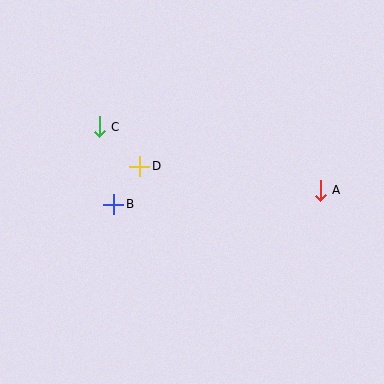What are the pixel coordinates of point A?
Point A is at (320, 190).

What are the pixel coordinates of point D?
Point D is at (140, 166).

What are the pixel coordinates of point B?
Point B is at (114, 204).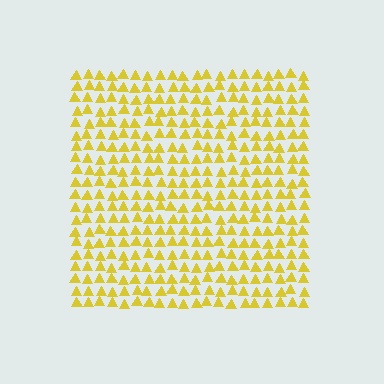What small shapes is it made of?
It is made of small triangles.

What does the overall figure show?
The overall figure shows a square.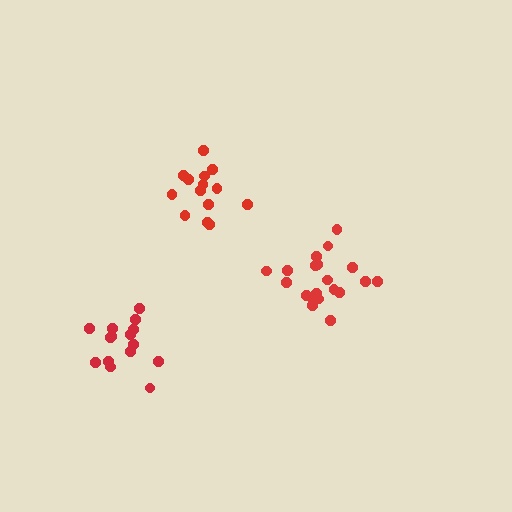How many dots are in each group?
Group 1: 15 dots, Group 2: 14 dots, Group 3: 20 dots (49 total).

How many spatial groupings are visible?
There are 3 spatial groupings.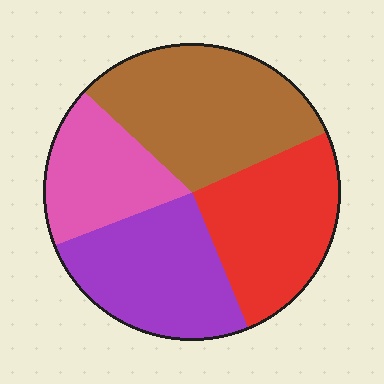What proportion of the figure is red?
Red takes up about one quarter (1/4) of the figure.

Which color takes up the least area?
Pink, at roughly 20%.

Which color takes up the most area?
Brown, at roughly 30%.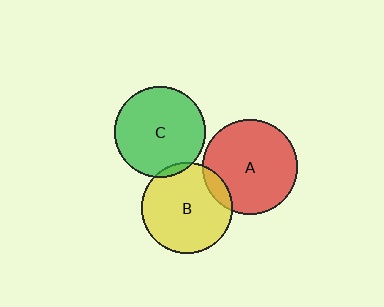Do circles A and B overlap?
Yes.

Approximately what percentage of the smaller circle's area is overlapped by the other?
Approximately 10%.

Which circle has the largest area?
Circle A (red).